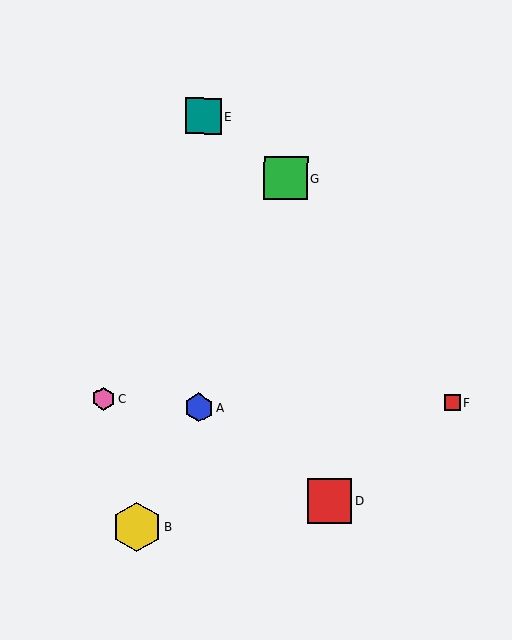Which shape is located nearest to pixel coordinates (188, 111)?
The teal square (labeled E) at (203, 116) is nearest to that location.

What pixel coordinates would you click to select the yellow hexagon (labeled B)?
Click at (137, 527) to select the yellow hexagon B.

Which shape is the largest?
The yellow hexagon (labeled B) is the largest.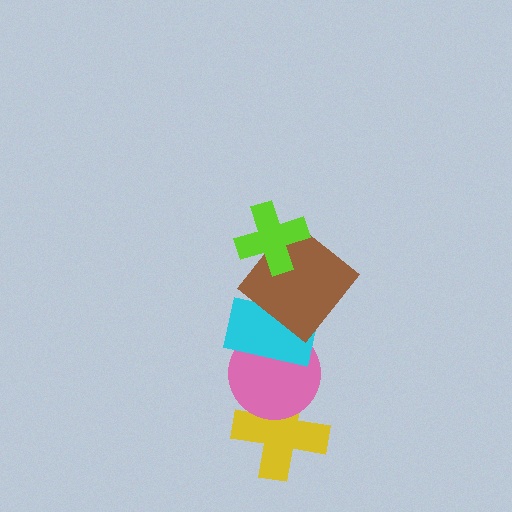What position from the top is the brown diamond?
The brown diamond is 2nd from the top.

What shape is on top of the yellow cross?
The pink circle is on top of the yellow cross.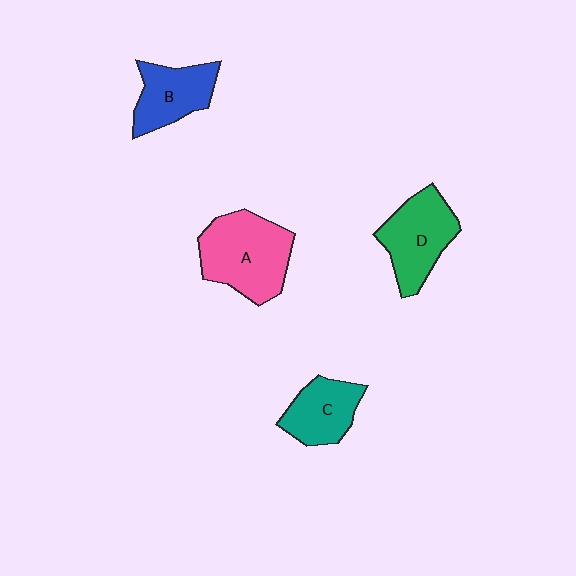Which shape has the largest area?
Shape A (pink).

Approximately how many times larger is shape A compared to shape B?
Approximately 1.5 times.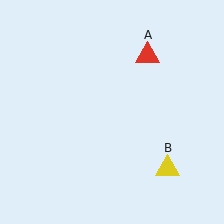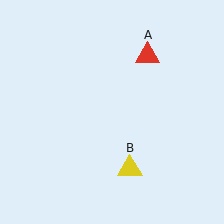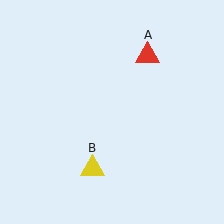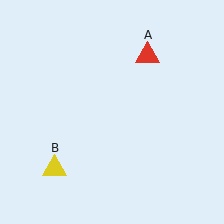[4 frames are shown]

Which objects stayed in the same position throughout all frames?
Red triangle (object A) remained stationary.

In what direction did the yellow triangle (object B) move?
The yellow triangle (object B) moved left.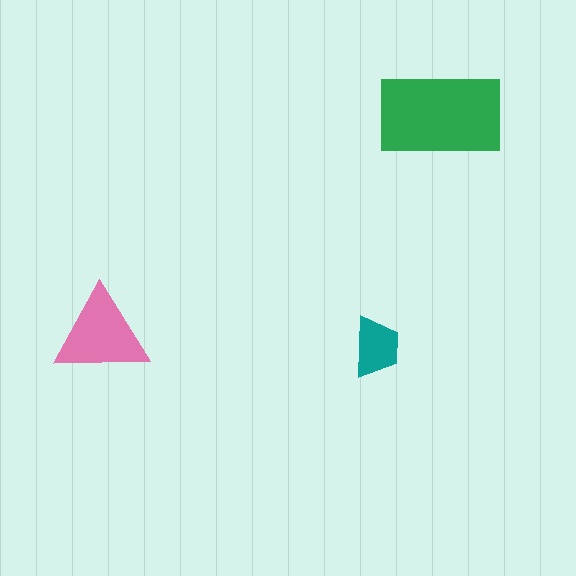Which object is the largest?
The green rectangle.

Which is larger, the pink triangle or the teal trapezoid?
The pink triangle.